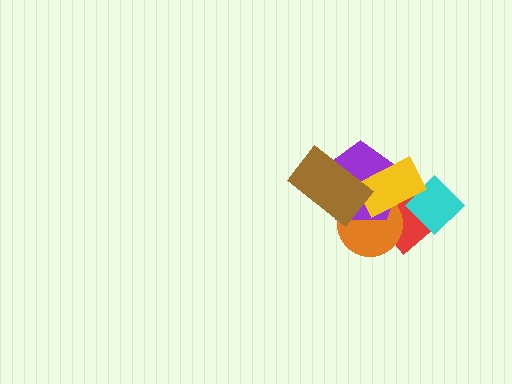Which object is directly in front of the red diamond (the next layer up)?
The orange circle is directly in front of the red diamond.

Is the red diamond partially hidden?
Yes, it is partially covered by another shape.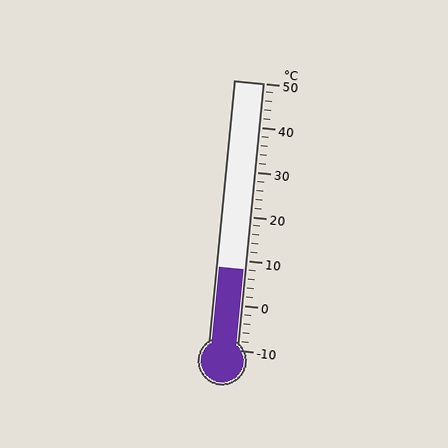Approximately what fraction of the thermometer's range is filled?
The thermometer is filled to approximately 30% of its range.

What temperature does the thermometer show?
The thermometer shows approximately 8°C.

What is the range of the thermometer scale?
The thermometer scale ranges from -10°C to 50°C.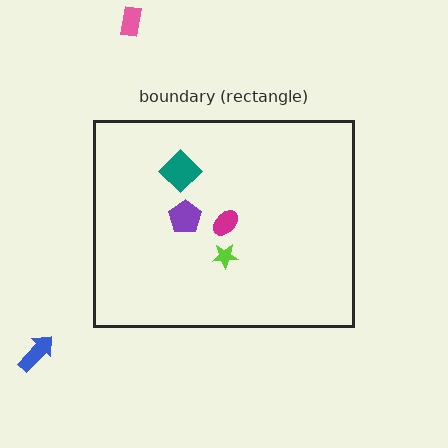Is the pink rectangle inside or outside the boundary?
Outside.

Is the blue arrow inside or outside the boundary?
Outside.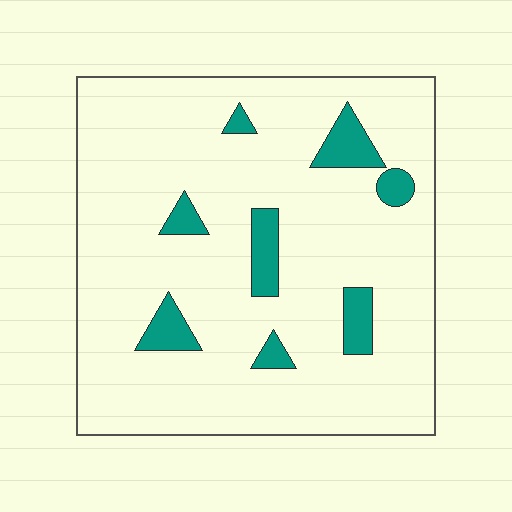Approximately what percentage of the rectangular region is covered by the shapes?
Approximately 10%.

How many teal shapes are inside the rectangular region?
8.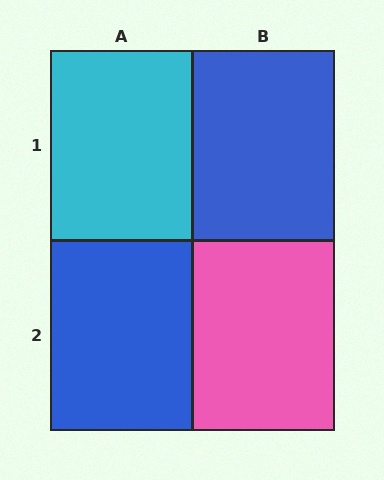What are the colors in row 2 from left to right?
Blue, pink.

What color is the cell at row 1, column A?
Cyan.